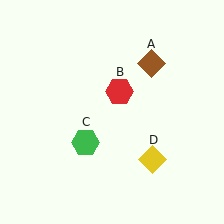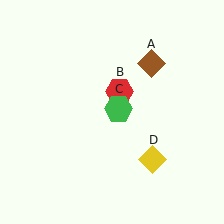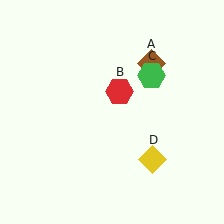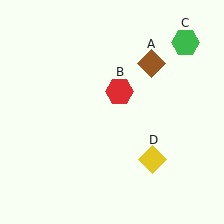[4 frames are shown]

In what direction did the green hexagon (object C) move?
The green hexagon (object C) moved up and to the right.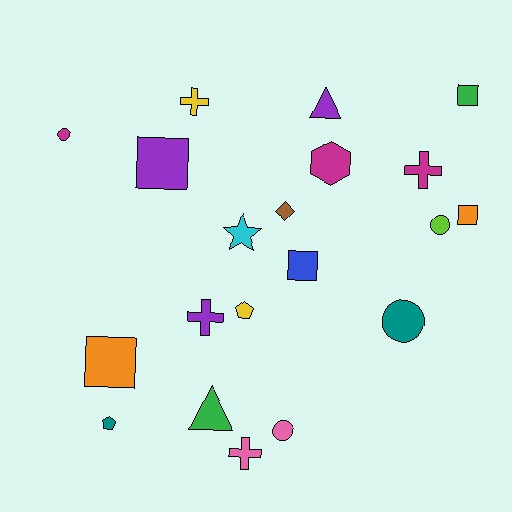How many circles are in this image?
There are 4 circles.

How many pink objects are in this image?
There are 2 pink objects.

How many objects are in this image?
There are 20 objects.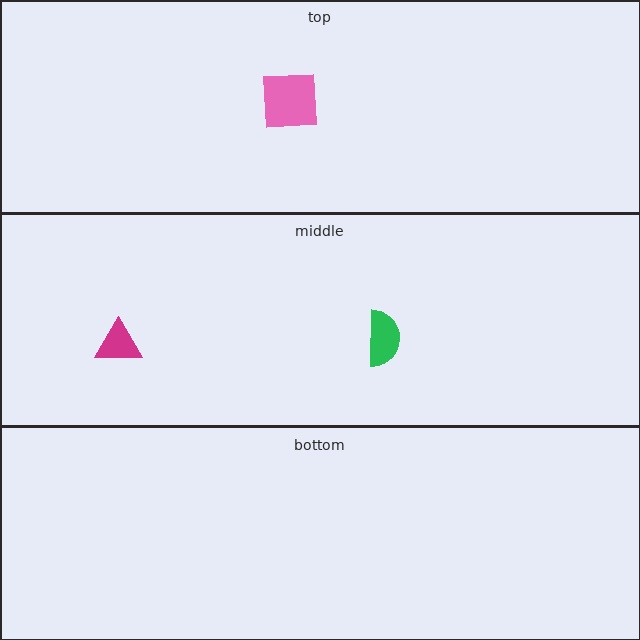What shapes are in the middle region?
The green semicircle, the magenta triangle.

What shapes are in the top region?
The pink square.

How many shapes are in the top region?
1.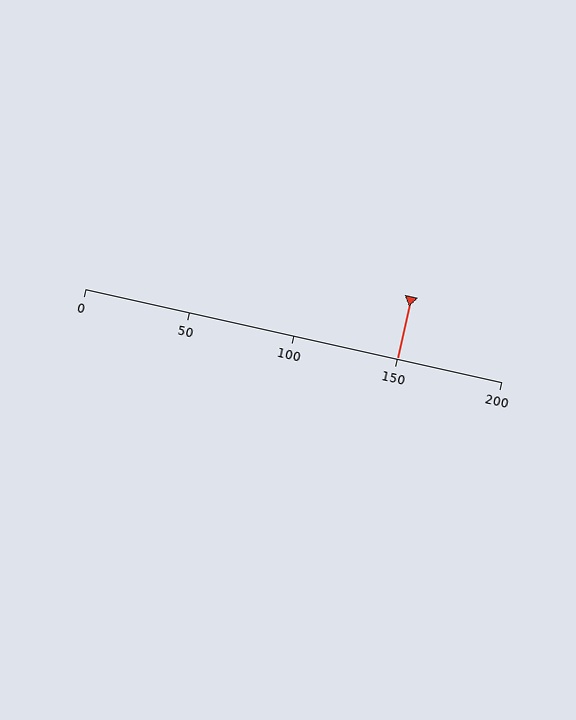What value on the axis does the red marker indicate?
The marker indicates approximately 150.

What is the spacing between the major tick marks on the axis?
The major ticks are spaced 50 apart.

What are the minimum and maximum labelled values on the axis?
The axis runs from 0 to 200.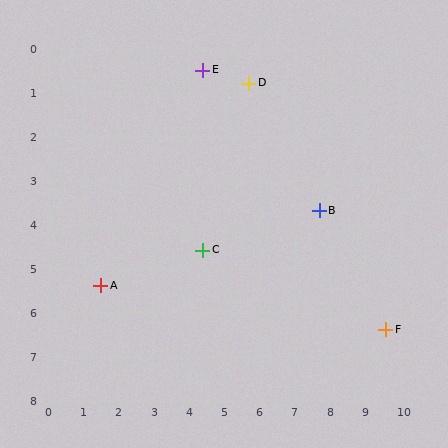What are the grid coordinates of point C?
Point C is at approximately (4.4, 4.6).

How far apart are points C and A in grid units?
Points C and A are about 3.0 grid units apart.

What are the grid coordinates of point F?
Point F is at approximately (9.6, 6.4).